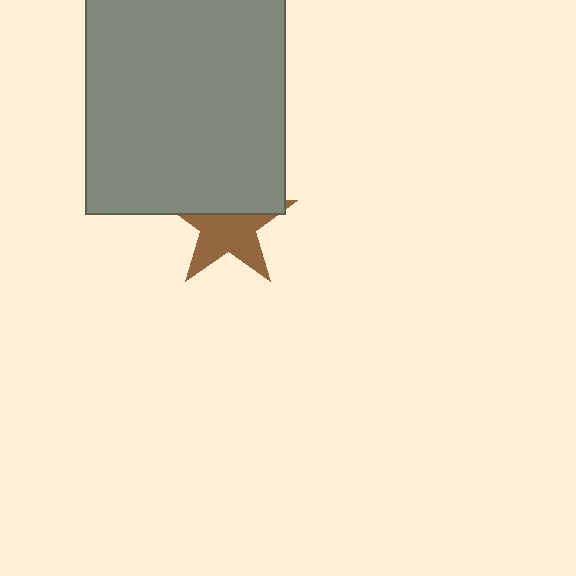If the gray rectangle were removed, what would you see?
You would see the complete brown star.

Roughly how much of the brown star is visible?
About half of it is visible (roughly 57%).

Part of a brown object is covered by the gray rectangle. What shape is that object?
It is a star.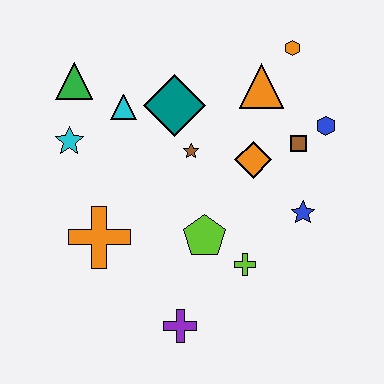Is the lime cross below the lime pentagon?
Yes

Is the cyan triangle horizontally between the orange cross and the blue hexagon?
Yes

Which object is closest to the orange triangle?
The orange hexagon is closest to the orange triangle.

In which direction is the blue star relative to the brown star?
The blue star is to the right of the brown star.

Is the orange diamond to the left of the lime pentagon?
No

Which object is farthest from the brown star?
The purple cross is farthest from the brown star.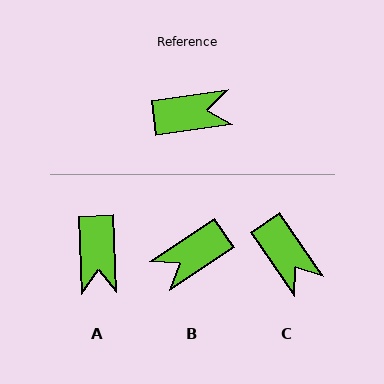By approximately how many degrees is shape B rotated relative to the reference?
Approximately 154 degrees clockwise.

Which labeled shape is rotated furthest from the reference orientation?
B, about 154 degrees away.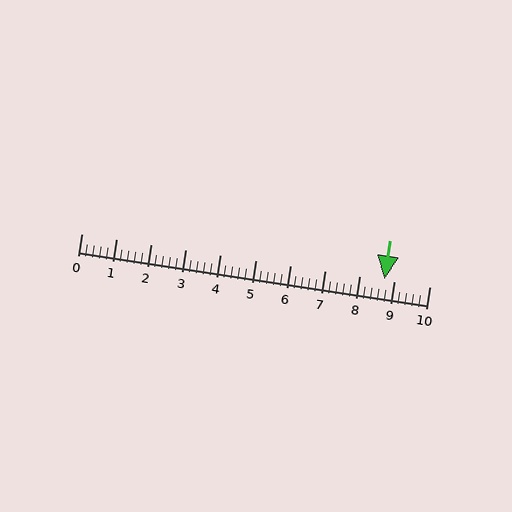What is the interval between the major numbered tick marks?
The major tick marks are spaced 1 units apart.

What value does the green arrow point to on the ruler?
The green arrow points to approximately 8.7.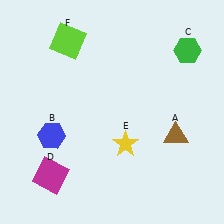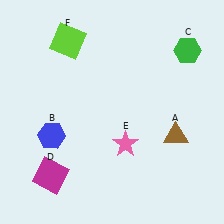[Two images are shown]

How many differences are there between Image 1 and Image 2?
There is 1 difference between the two images.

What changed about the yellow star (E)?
In Image 1, E is yellow. In Image 2, it changed to pink.